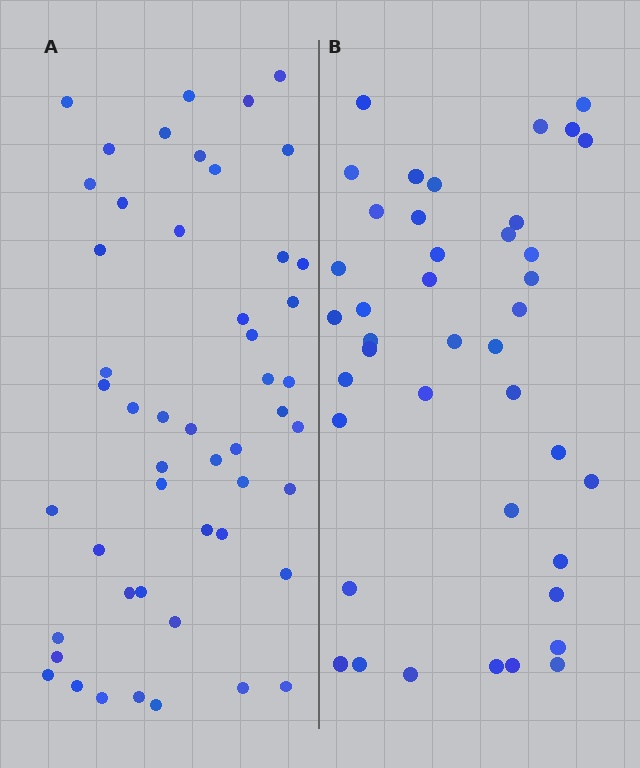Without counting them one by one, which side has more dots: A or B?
Region A (the left region) has more dots.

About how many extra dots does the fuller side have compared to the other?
Region A has roughly 8 or so more dots than region B.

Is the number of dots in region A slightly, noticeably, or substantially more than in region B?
Region A has only slightly more — the two regions are fairly close. The ratio is roughly 1.2 to 1.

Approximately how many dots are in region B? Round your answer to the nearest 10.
About 40 dots. (The exact count is 41, which rounds to 40.)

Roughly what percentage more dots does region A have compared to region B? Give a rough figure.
About 20% more.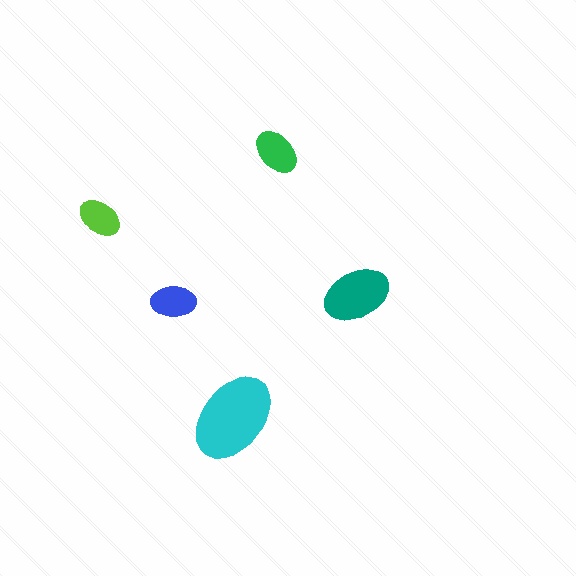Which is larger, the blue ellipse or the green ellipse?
The green one.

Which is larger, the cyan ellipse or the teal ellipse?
The cyan one.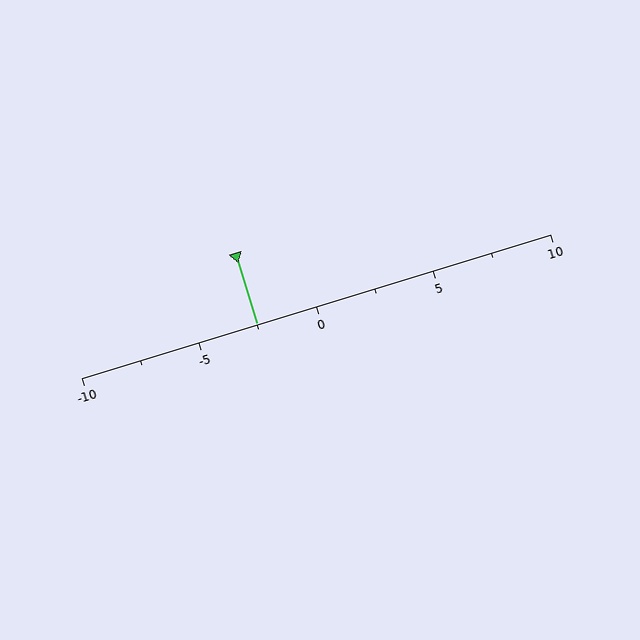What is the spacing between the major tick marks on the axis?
The major ticks are spaced 5 apart.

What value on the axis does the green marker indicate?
The marker indicates approximately -2.5.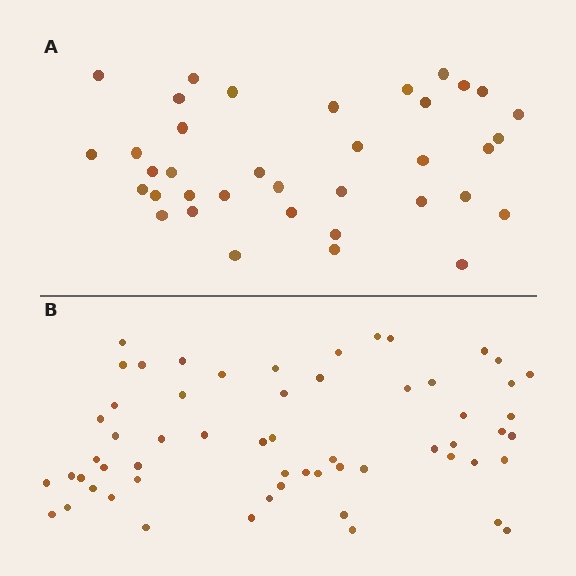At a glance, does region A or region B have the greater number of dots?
Region B (the bottom region) has more dots.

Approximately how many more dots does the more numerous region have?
Region B has approximately 20 more dots than region A.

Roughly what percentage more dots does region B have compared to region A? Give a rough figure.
About 60% more.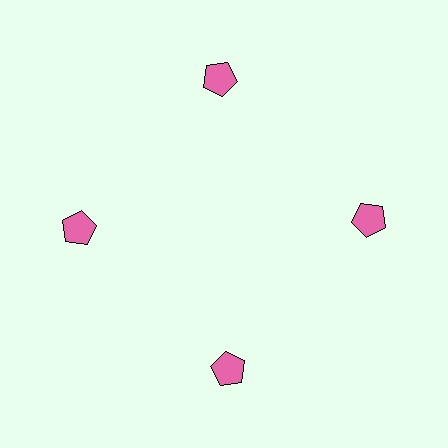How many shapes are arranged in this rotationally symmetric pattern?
There are 4 shapes, arranged in 4 groups of 1.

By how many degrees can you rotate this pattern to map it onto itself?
The pattern maps onto itself every 90 degrees of rotation.